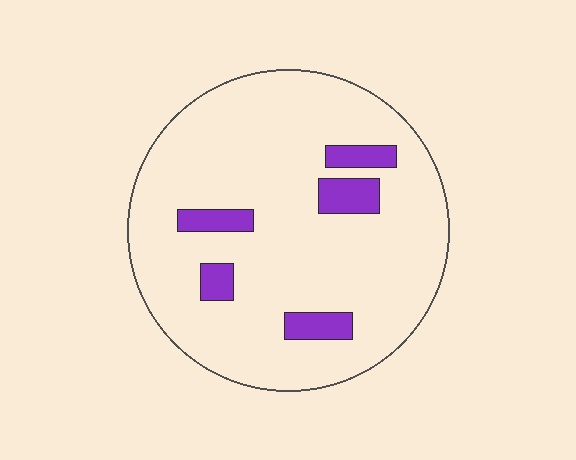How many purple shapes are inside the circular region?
5.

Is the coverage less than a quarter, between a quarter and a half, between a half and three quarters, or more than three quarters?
Less than a quarter.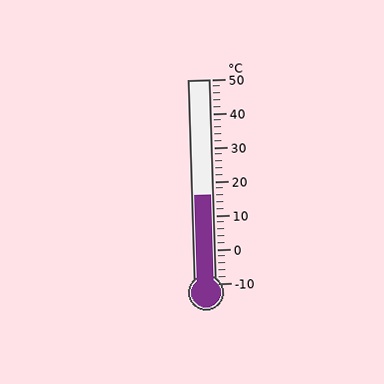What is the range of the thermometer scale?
The thermometer scale ranges from -10°C to 50°C.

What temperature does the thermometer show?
The thermometer shows approximately 16°C.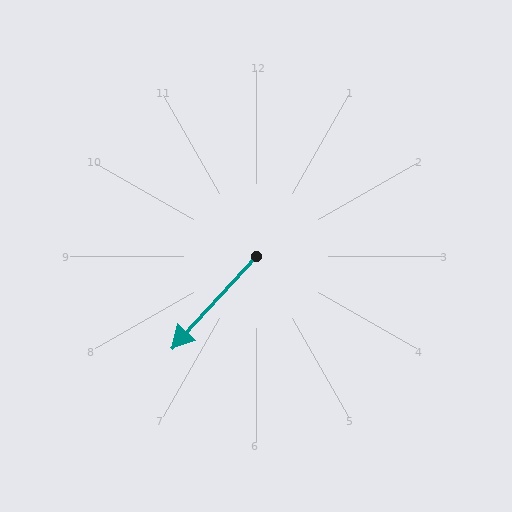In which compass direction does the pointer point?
Southwest.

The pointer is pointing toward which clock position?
Roughly 7 o'clock.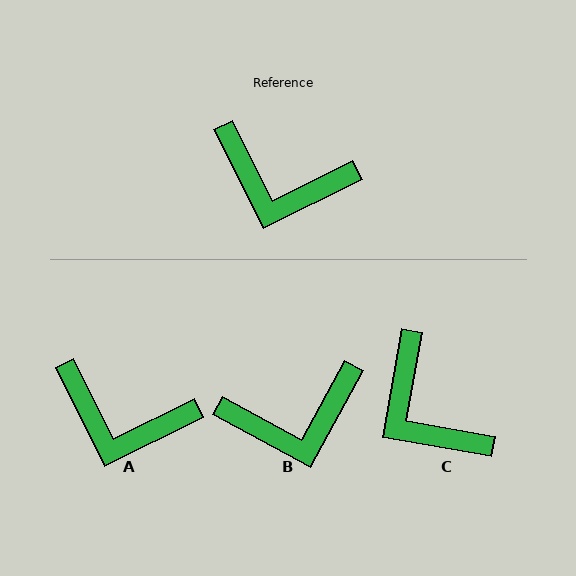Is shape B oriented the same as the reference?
No, it is off by about 35 degrees.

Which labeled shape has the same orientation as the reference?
A.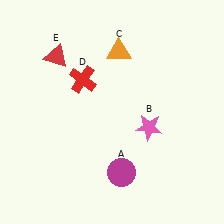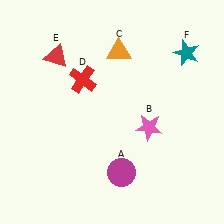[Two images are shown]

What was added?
A teal star (F) was added in Image 2.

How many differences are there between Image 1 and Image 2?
There is 1 difference between the two images.